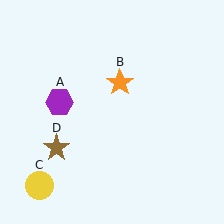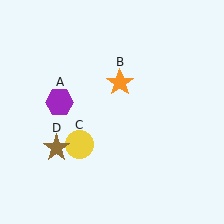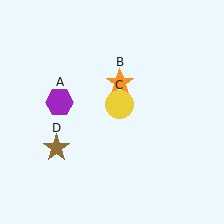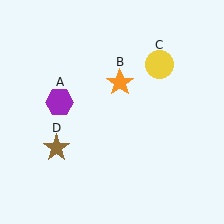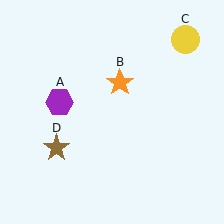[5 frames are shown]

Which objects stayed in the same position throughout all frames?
Purple hexagon (object A) and orange star (object B) and brown star (object D) remained stationary.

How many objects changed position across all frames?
1 object changed position: yellow circle (object C).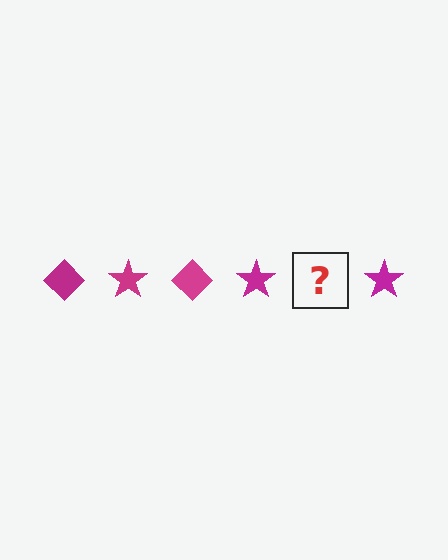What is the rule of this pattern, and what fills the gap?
The rule is that the pattern cycles through diamond, star shapes in magenta. The gap should be filled with a magenta diamond.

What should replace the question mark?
The question mark should be replaced with a magenta diamond.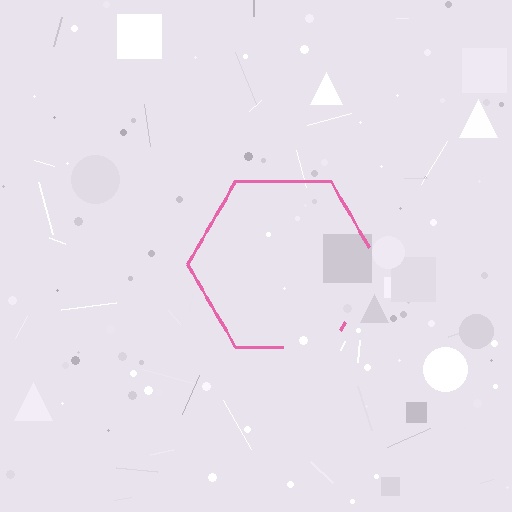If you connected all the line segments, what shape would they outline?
They would outline a hexagon.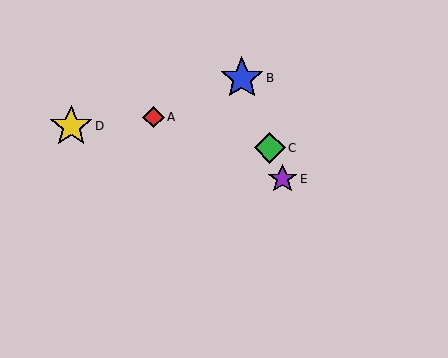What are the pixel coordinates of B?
Object B is at (242, 78).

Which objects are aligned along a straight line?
Objects B, C, E are aligned along a straight line.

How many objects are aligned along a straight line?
3 objects (B, C, E) are aligned along a straight line.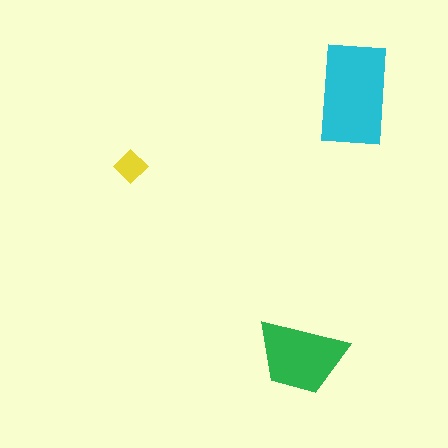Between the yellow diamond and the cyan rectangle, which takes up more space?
The cyan rectangle.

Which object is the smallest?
The yellow diamond.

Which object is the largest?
The cyan rectangle.